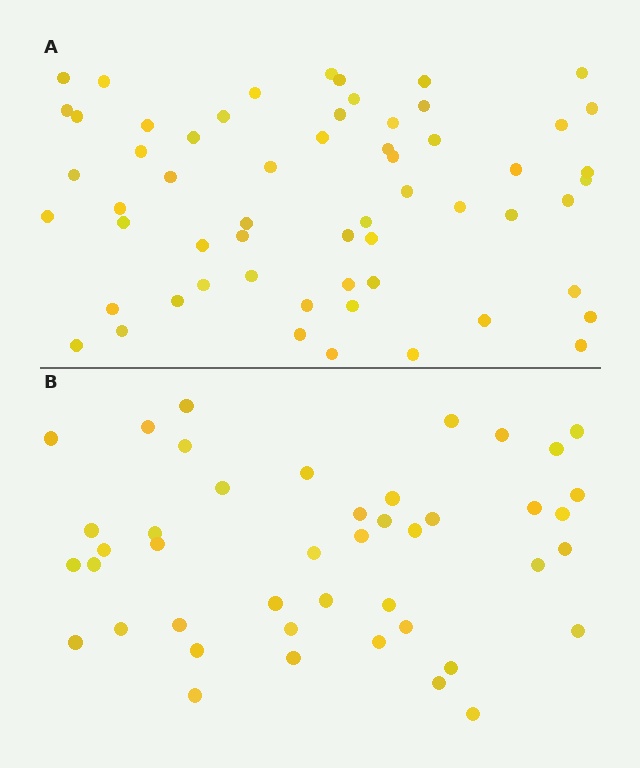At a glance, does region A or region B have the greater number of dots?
Region A (the top region) has more dots.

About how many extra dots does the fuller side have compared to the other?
Region A has approximately 15 more dots than region B.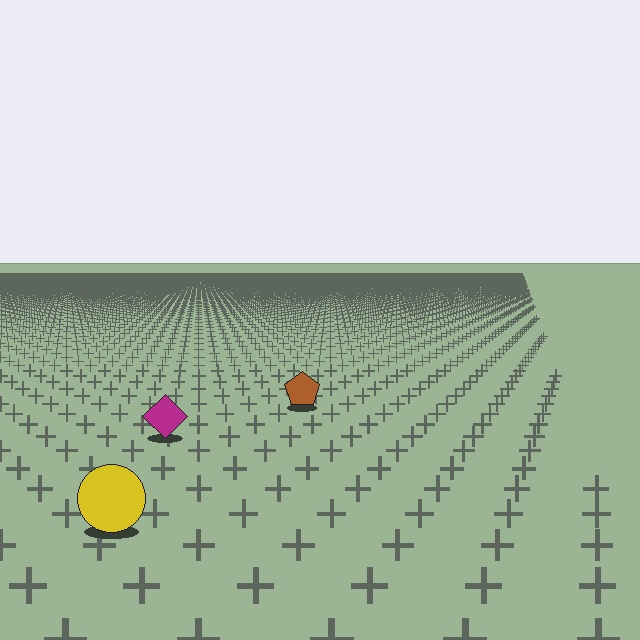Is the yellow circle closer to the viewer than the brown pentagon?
Yes. The yellow circle is closer — you can tell from the texture gradient: the ground texture is coarser near it.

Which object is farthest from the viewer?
The brown pentagon is farthest from the viewer. It appears smaller and the ground texture around it is denser.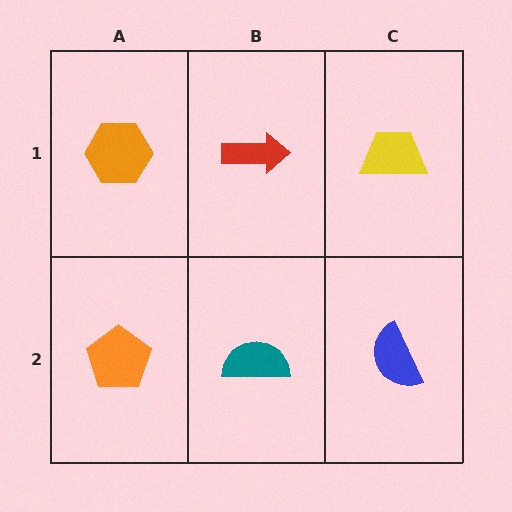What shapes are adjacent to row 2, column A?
An orange hexagon (row 1, column A), a teal semicircle (row 2, column B).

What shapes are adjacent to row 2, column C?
A yellow trapezoid (row 1, column C), a teal semicircle (row 2, column B).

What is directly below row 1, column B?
A teal semicircle.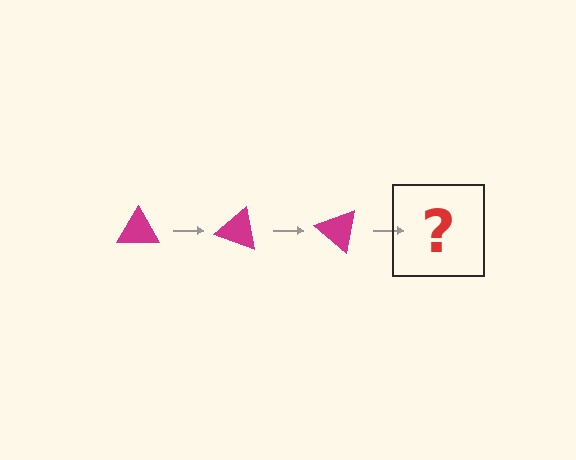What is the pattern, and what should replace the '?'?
The pattern is that the triangle rotates 20 degrees each step. The '?' should be a magenta triangle rotated 60 degrees.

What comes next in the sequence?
The next element should be a magenta triangle rotated 60 degrees.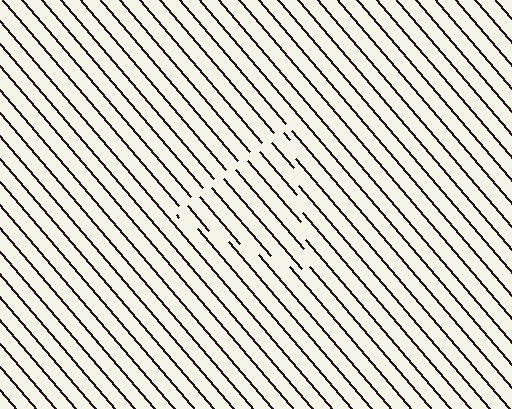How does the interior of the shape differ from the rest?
The interior of the shape contains the same grating, shifted by half a period — the contour is defined by the phase discontinuity where line-ends from the inner and outer gratings abut.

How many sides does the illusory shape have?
3 sides — the line-ends trace a triangle.